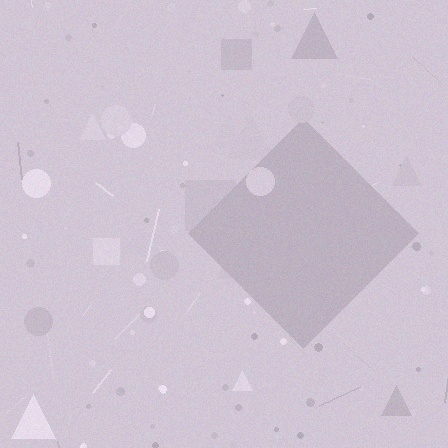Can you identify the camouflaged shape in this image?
The camouflaged shape is a diamond.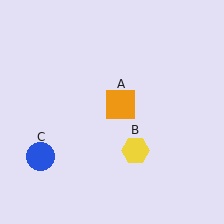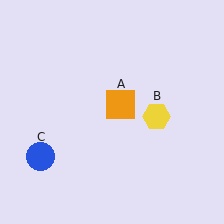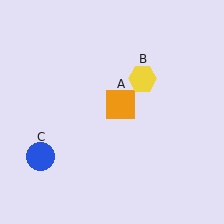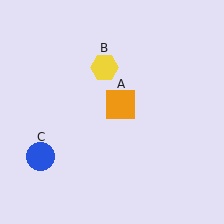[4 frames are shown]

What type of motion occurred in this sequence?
The yellow hexagon (object B) rotated counterclockwise around the center of the scene.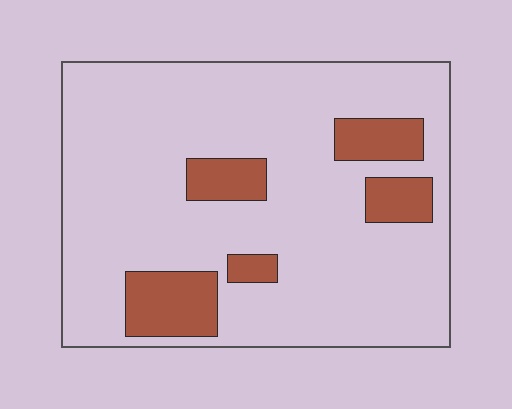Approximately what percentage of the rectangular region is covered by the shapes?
Approximately 15%.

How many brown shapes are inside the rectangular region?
5.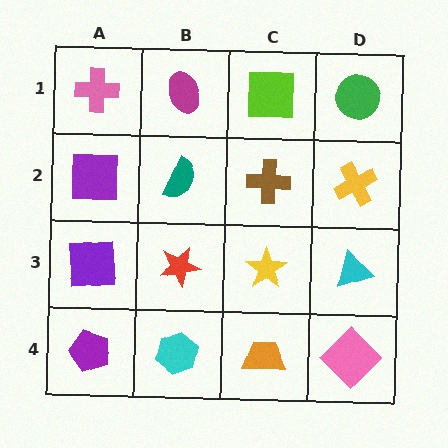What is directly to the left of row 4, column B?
A purple pentagon.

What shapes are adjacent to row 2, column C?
A lime square (row 1, column C), a yellow star (row 3, column C), a teal semicircle (row 2, column B), a yellow cross (row 2, column D).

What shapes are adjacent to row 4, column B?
A red star (row 3, column B), a purple pentagon (row 4, column A), an orange trapezoid (row 4, column C).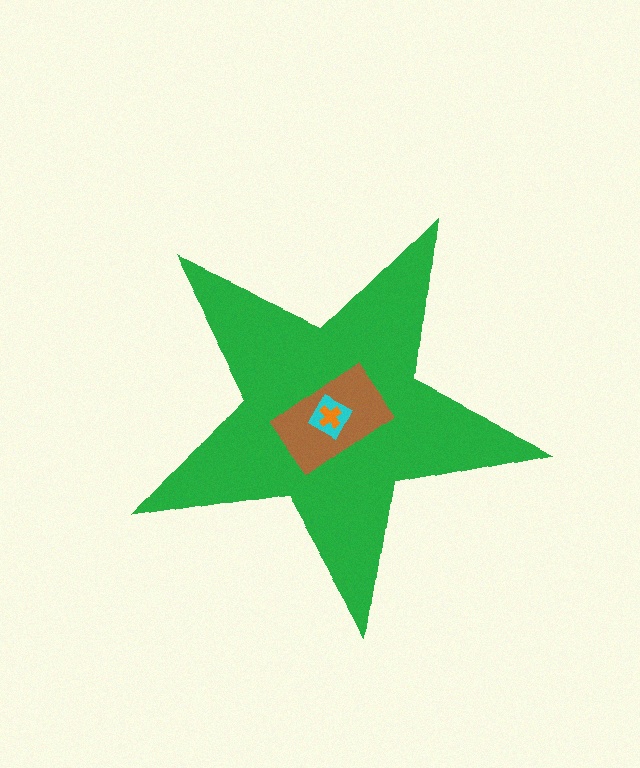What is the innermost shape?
The orange cross.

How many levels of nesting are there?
4.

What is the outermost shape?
The green star.